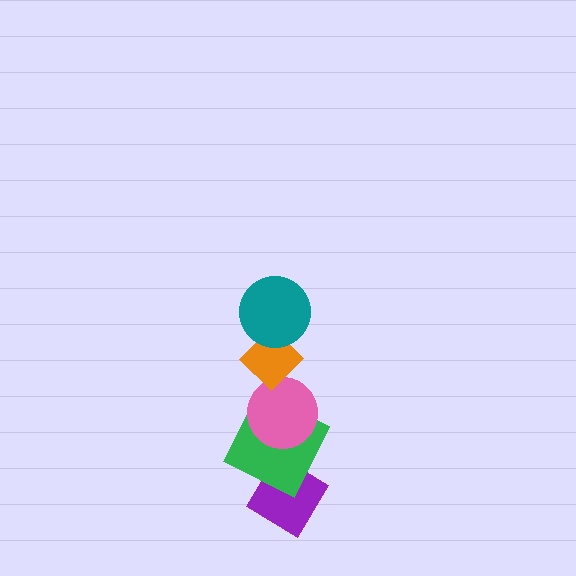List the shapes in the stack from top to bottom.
From top to bottom: the teal circle, the orange diamond, the pink circle, the green square, the purple diamond.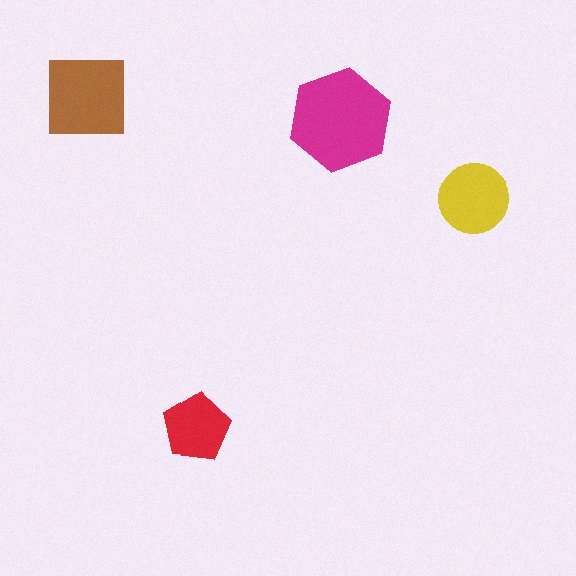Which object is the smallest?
The red pentagon.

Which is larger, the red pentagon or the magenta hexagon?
The magenta hexagon.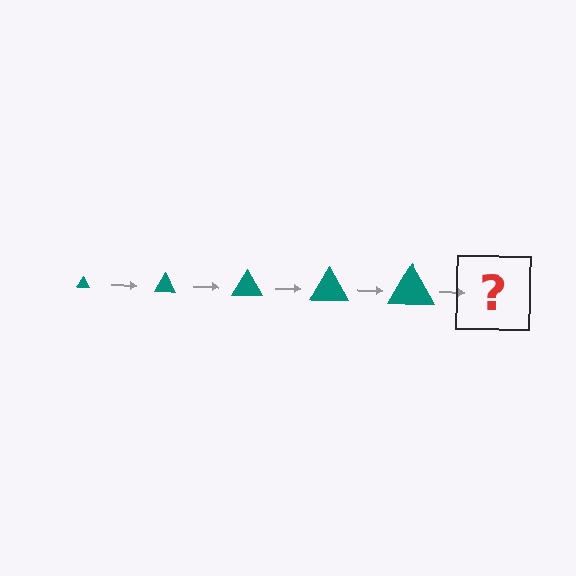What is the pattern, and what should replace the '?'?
The pattern is that the triangle gets progressively larger each step. The '?' should be a teal triangle, larger than the previous one.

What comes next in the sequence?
The next element should be a teal triangle, larger than the previous one.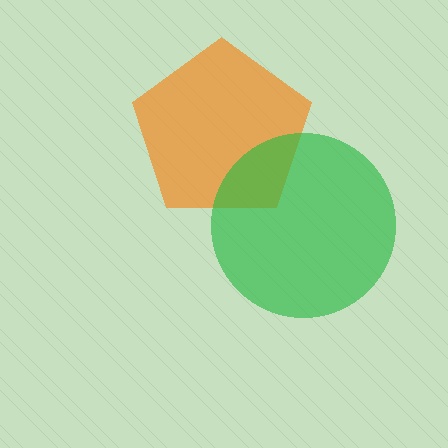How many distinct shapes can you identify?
There are 2 distinct shapes: an orange pentagon, a green circle.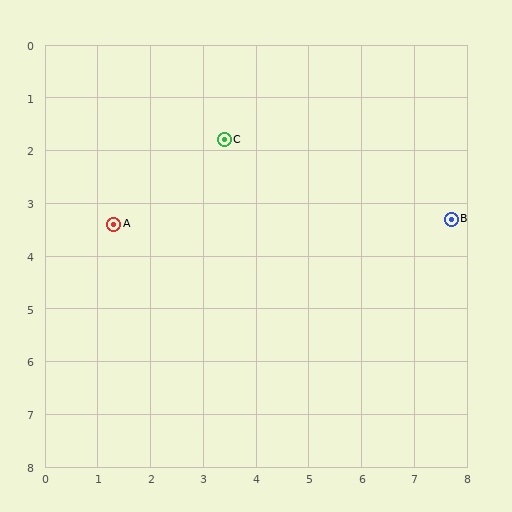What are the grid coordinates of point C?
Point C is at approximately (3.4, 1.8).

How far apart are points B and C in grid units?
Points B and C are about 4.6 grid units apart.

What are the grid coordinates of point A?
Point A is at approximately (1.3, 3.4).